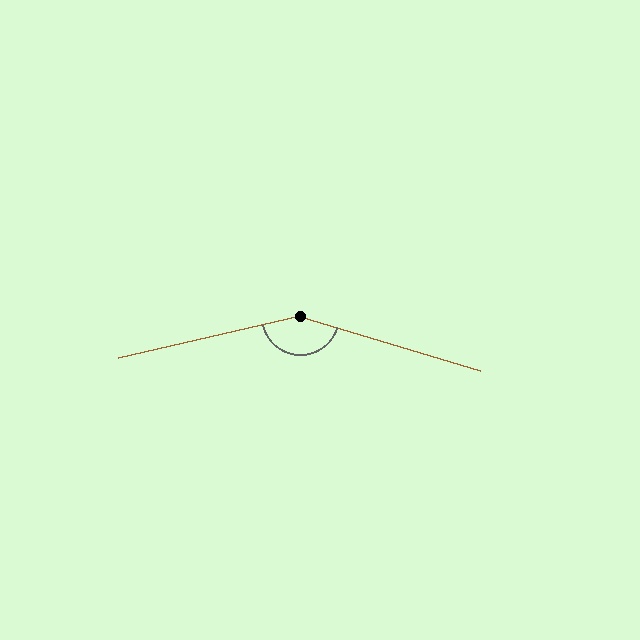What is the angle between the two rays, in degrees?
Approximately 150 degrees.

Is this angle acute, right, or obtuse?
It is obtuse.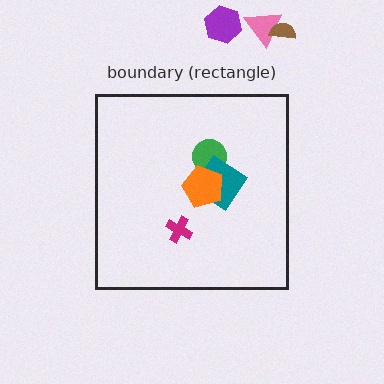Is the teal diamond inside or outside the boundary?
Inside.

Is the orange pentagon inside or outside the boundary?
Inside.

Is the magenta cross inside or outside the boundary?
Inside.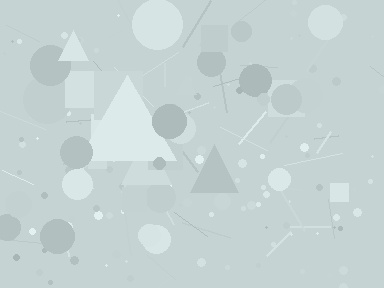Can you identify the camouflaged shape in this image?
The camouflaged shape is a triangle.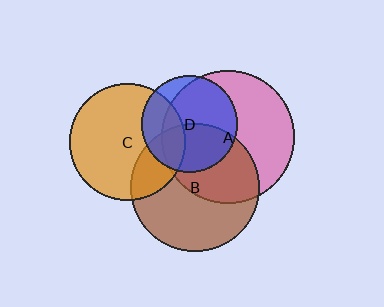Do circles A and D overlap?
Yes.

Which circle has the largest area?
Circle A (pink).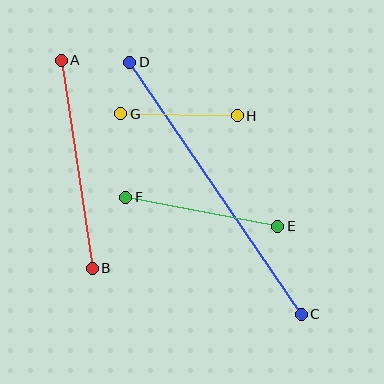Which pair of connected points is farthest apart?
Points C and D are farthest apart.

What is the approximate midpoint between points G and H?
The midpoint is at approximately (179, 115) pixels.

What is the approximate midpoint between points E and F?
The midpoint is at approximately (202, 212) pixels.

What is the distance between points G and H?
The distance is approximately 116 pixels.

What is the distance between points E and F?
The distance is approximately 155 pixels.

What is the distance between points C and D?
The distance is approximately 305 pixels.